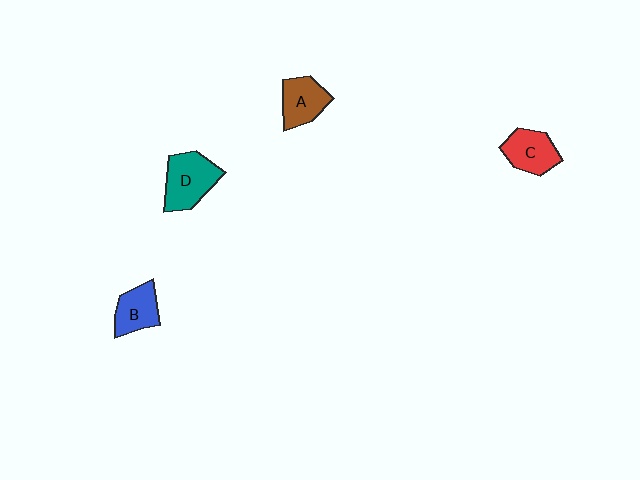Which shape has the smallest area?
Shape B (blue).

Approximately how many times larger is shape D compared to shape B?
Approximately 1.4 times.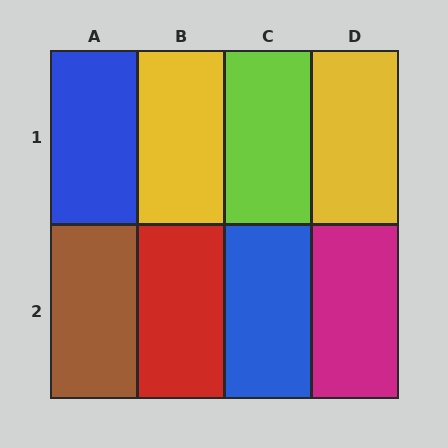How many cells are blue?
2 cells are blue.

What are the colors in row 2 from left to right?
Brown, red, blue, magenta.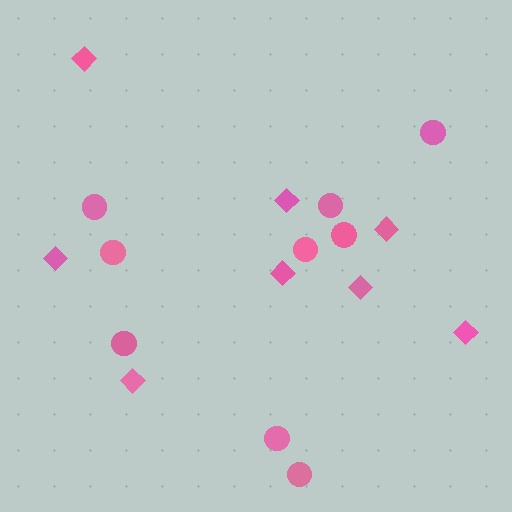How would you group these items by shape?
There are 2 groups: one group of circles (9) and one group of diamonds (8).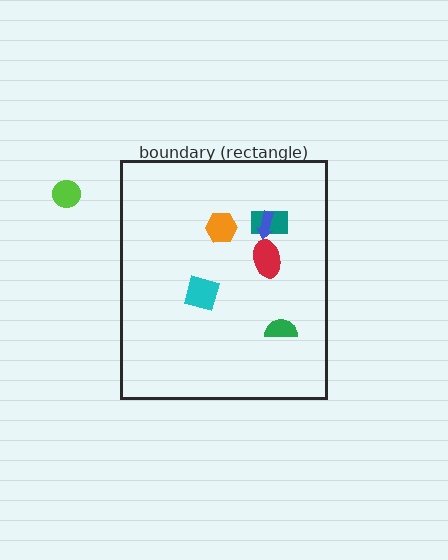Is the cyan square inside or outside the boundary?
Inside.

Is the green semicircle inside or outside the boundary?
Inside.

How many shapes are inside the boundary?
6 inside, 1 outside.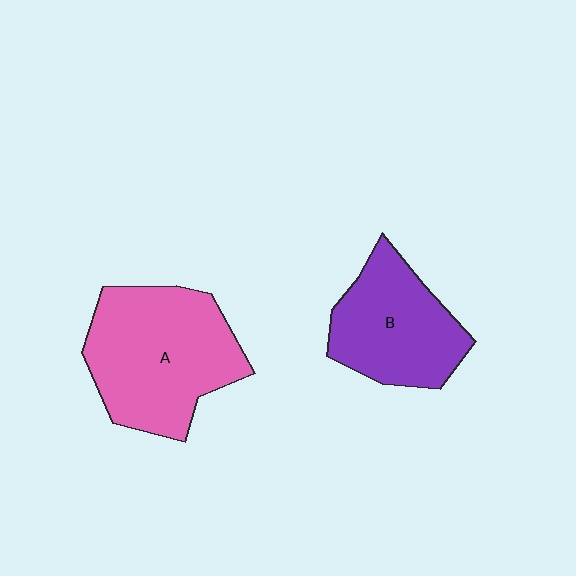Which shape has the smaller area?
Shape B (purple).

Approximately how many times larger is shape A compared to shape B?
Approximately 1.4 times.